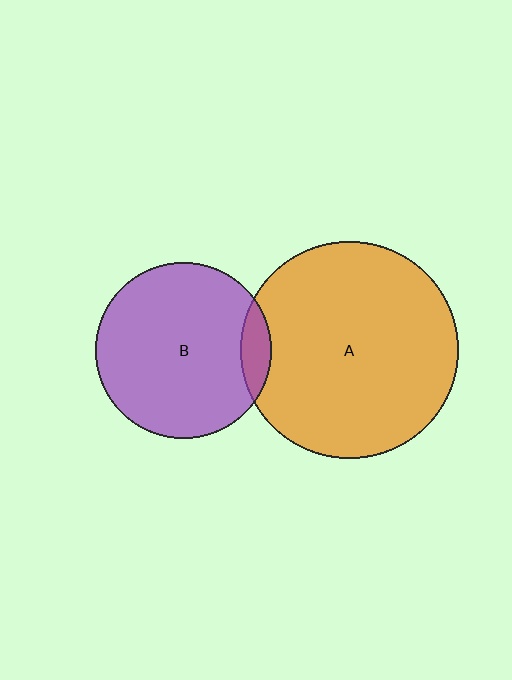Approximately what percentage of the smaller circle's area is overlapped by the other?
Approximately 10%.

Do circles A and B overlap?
Yes.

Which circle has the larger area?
Circle A (orange).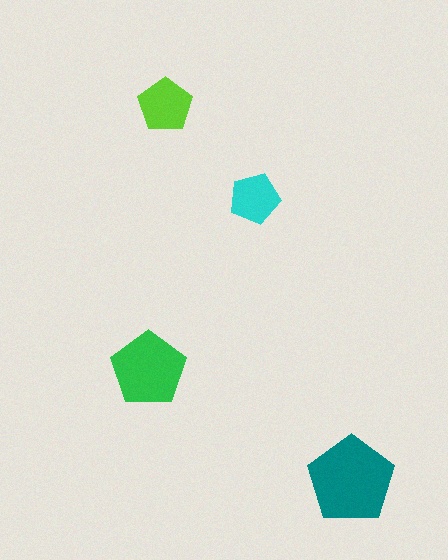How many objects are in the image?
There are 4 objects in the image.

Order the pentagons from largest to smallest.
the teal one, the green one, the lime one, the cyan one.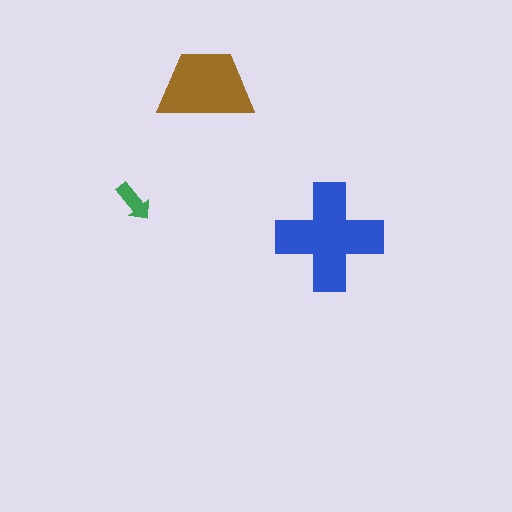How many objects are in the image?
There are 3 objects in the image.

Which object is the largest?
The blue cross.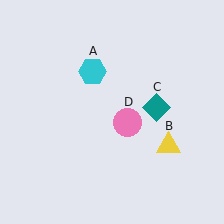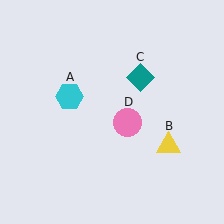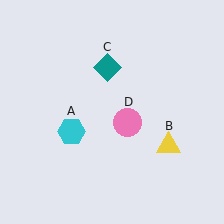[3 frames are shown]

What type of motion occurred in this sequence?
The cyan hexagon (object A), teal diamond (object C) rotated counterclockwise around the center of the scene.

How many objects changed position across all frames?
2 objects changed position: cyan hexagon (object A), teal diamond (object C).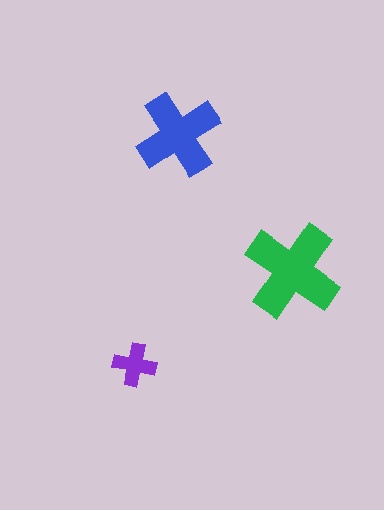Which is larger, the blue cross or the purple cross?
The blue one.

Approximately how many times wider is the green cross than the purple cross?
About 2 times wider.